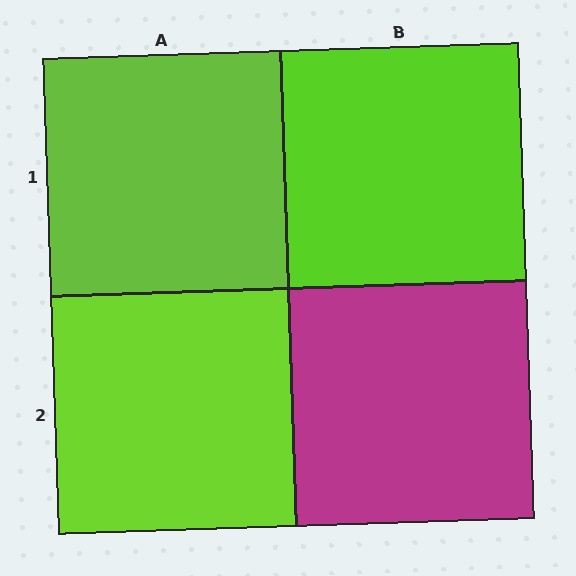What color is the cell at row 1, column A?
Lime.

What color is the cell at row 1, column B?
Lime.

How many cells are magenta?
1 cell is magenta.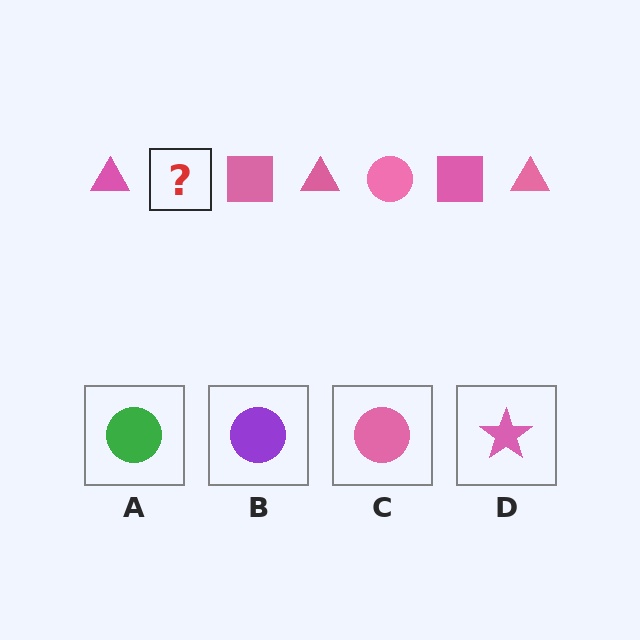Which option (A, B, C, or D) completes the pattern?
C.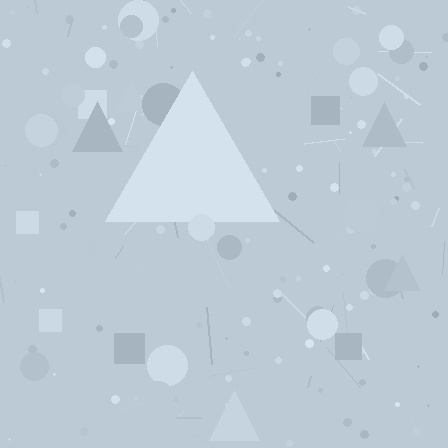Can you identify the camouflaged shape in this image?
The camouflaged shape is a triangle.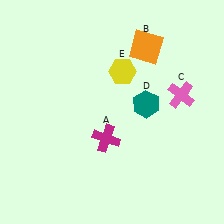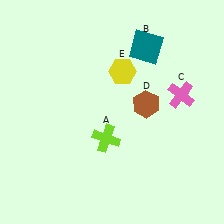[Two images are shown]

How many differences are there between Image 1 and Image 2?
There are 3 differences between the two images.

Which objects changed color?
A changed from magenta to lime. B changed from orange to teal. D changed from teal to brown.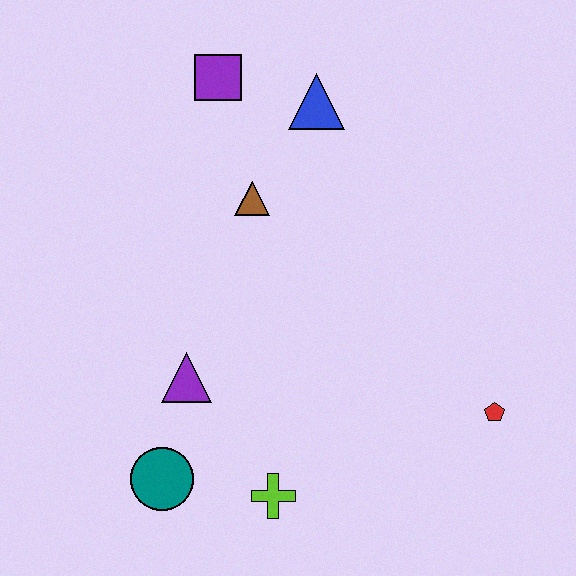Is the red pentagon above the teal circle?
Yes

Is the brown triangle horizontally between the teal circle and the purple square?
No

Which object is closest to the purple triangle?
The teal circle is closest to the purple triangle.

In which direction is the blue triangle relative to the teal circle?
The blue triangle is above the teal circle.